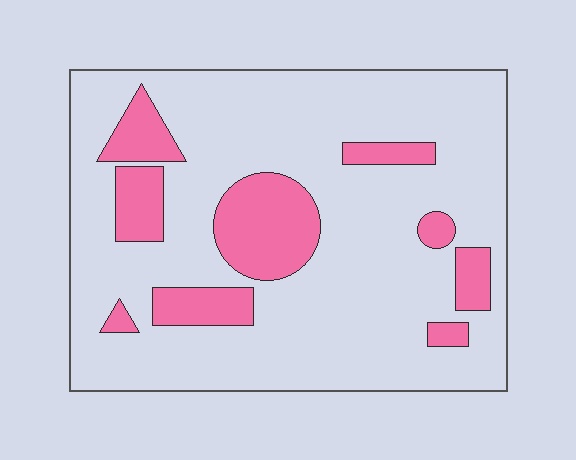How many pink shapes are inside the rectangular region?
9.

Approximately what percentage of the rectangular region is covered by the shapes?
Approximately 20%.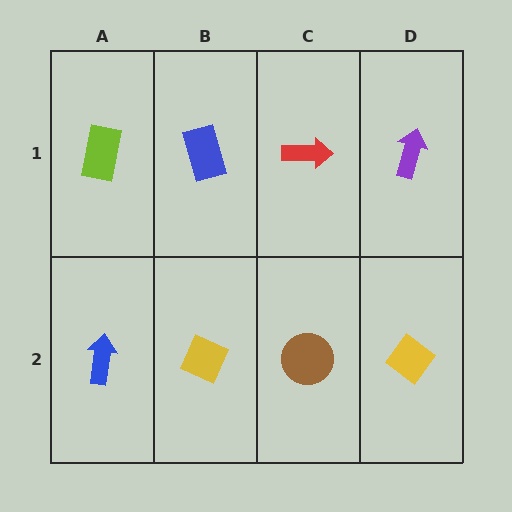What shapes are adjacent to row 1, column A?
A blue arrow (row 2, column A), a blue rectangle (row 1, column B).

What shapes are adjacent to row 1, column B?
A yellow diamond (row 2, column B), a lime rectangle (row 1, column A), a red arrow (row 1, column C).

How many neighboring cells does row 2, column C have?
3.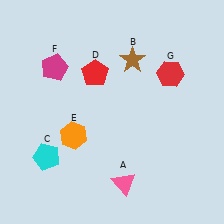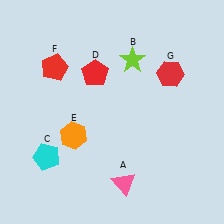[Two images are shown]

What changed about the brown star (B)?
In Image 1, B is brown. In Image 2, it changed to lime.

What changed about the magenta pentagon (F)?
In Image 1, F is magenta. In Image 2, it changed to red.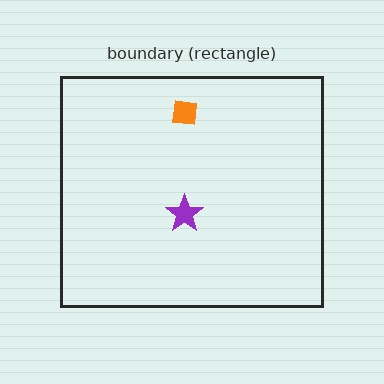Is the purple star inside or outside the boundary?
Inside.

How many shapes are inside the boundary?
2 inside, 0 outside.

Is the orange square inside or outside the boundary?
Inside.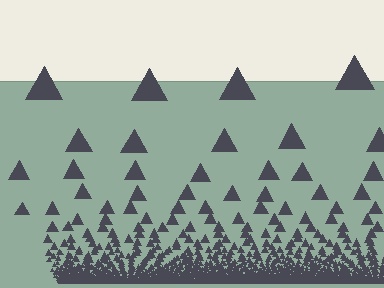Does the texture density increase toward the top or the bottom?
Density increases toward the bottom.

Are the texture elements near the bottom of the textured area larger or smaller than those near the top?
Smaller. The gradient is inverted — elements near the bottom are smaller and denser.